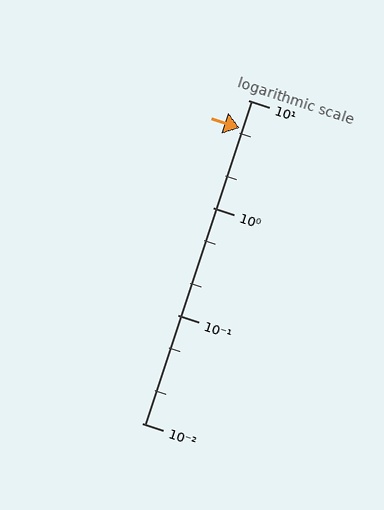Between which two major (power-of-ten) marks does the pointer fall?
The pointer is between 1 and 10.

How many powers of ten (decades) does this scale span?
The scale spans 3 decades, from 0.01 to 10.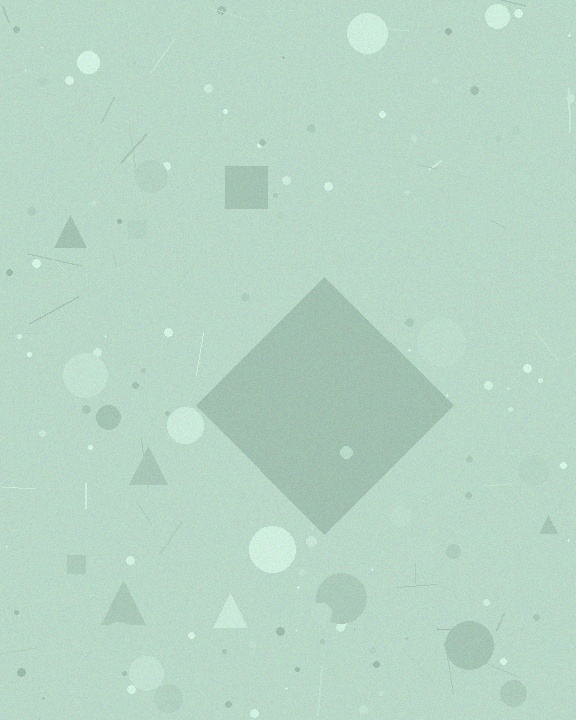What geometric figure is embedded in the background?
A diamond is embedded in the background.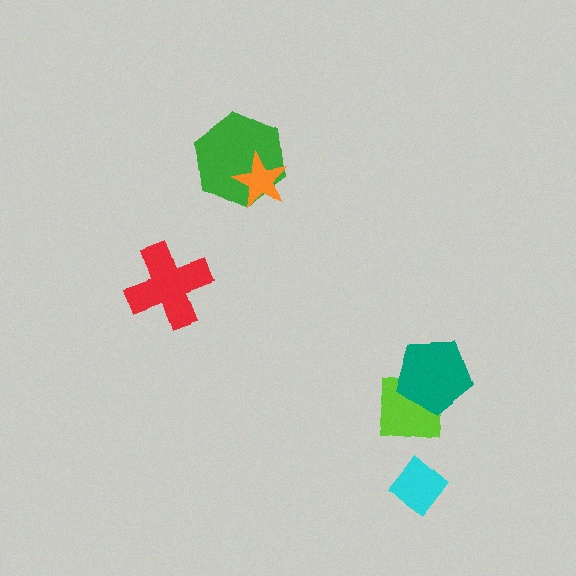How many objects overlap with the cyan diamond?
0 objects overlap with the cyan diamond.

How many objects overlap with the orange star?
1 object overlaps with the orange star.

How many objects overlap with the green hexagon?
1 object overlaps with the green hexagon.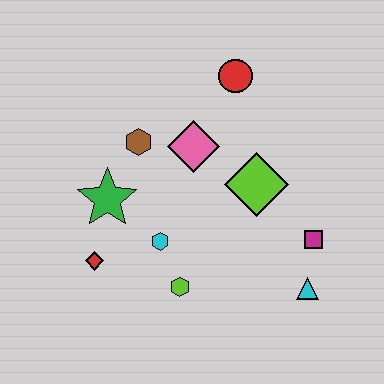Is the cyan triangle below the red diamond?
Yes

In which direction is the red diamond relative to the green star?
The red diamond is below the green star.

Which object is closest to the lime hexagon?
The cyan hexagon is closest to the lime hexagon.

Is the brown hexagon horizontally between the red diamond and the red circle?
Yes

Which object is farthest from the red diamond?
The red circle is farthest from the red diamond.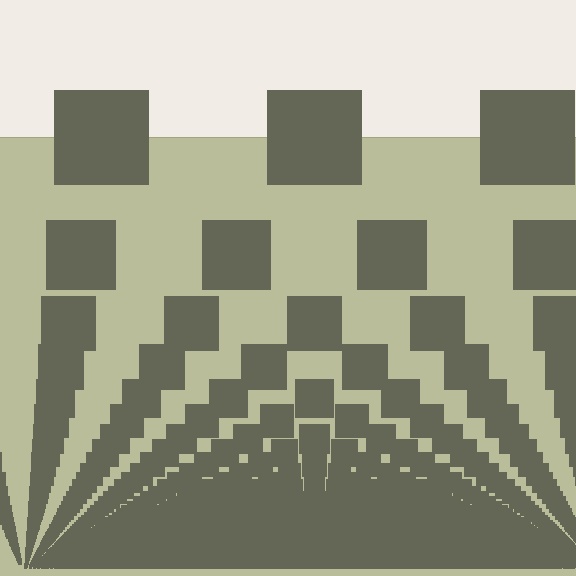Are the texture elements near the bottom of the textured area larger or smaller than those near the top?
Smaller. The gradient is inverted — elements near the bottom are smaller and denser.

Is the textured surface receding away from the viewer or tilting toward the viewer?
The surface appears to tilt toward the viewer. Texture elements get larger and sparser toward the top.